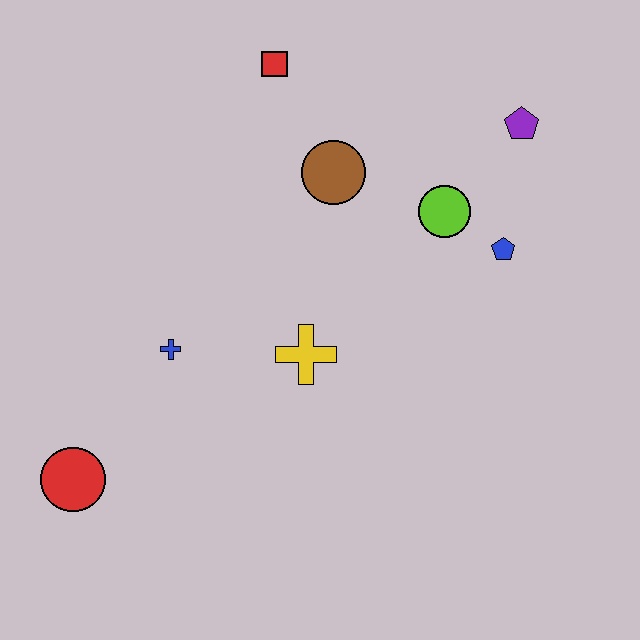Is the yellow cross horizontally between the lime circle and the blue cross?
Yes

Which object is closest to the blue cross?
The yellow cross is closest to the blue cross.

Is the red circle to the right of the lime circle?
No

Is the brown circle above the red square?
No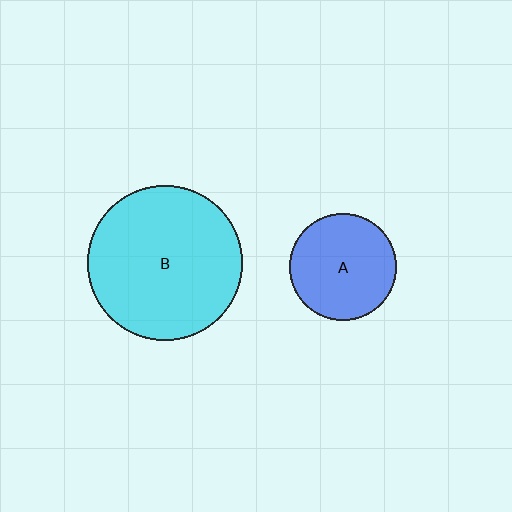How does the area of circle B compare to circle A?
Approximately 2.1 times.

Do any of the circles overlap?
No, none of the circles overlap.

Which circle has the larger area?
Circle B (cyan).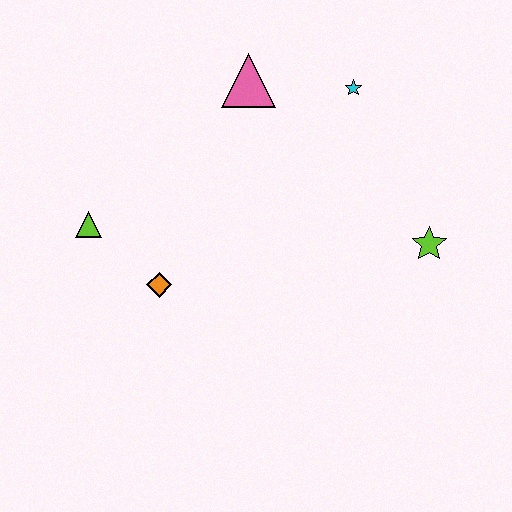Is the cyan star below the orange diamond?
No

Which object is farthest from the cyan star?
The lime triangle is farthest from the cyan star.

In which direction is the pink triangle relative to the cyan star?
The pink triangle is to the left of the cyan star.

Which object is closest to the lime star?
The cyan star is closest to the lime star.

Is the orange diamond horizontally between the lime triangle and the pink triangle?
Yes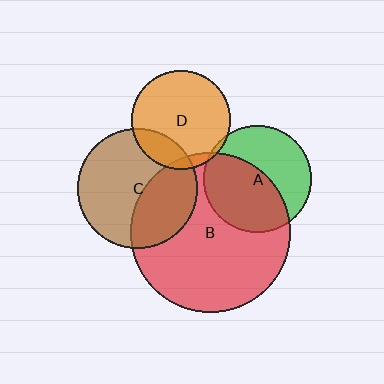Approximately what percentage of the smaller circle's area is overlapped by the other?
Approximately 35%.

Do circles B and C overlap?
Yes.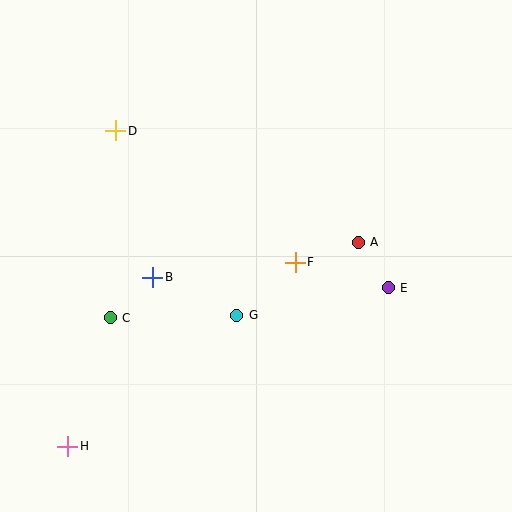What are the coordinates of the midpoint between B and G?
The midpoint between B and G is at (195, 296).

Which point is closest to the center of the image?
Point F at (295, 262) is closest to the center.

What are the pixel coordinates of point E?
Point E is at (388, 288).